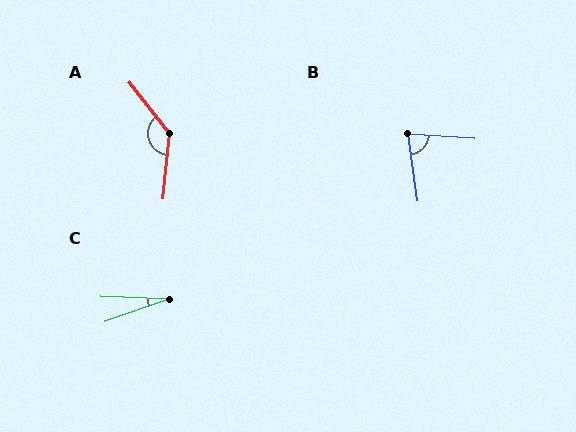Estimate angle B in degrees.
Approximately 78 degrees.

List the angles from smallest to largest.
C (21°), B (78°), A (136°).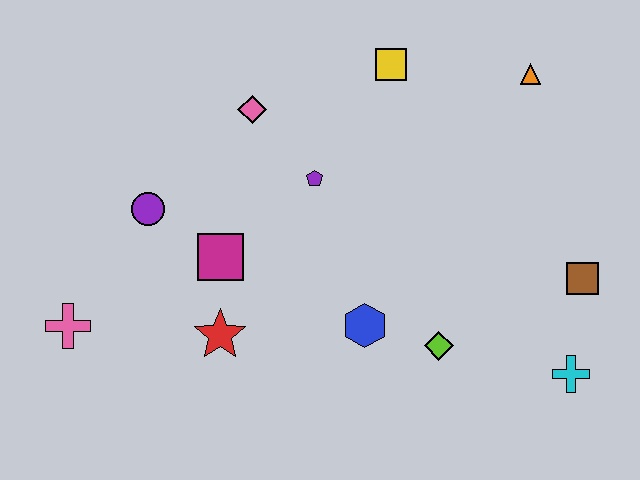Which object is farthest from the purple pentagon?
The cyan cross is farthest from the purple pentagon.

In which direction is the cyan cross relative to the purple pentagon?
The cyan cross is to the right of the purple pentagon.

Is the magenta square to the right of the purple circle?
Yes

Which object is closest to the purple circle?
The magenta square is closest to the purple circle.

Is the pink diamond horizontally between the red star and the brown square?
Yes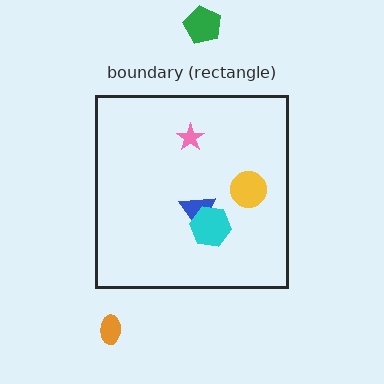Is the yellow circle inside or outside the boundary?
Inside.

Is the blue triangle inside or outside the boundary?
Inside.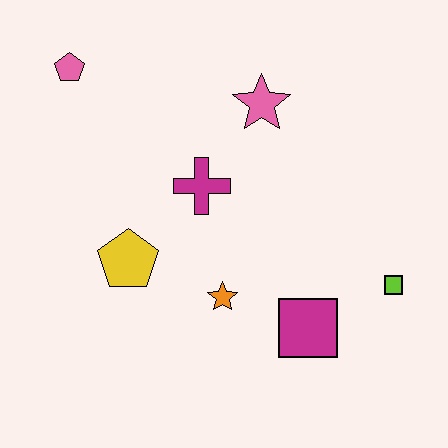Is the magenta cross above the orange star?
Yes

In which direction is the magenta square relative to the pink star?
The magenta square is below the pink star.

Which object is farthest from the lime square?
The pink pentagon is farthest from the lime square.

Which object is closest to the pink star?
The magenta cross is closest to the pink star.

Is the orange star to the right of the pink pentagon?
Yes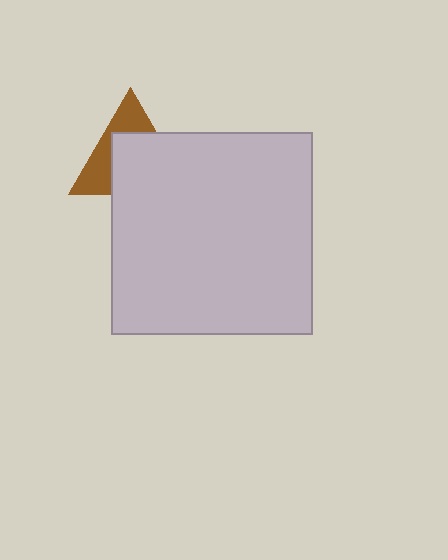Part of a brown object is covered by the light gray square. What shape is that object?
It is a triangle.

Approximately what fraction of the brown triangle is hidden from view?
Roughly 59% of the brown triangle is hidden behind the light gray square.